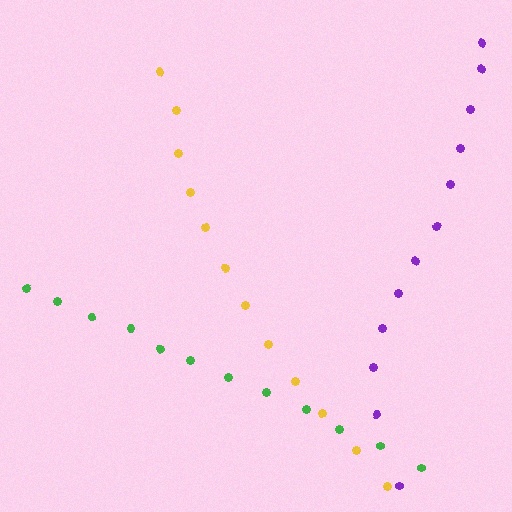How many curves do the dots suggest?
There are 3 distinct paths.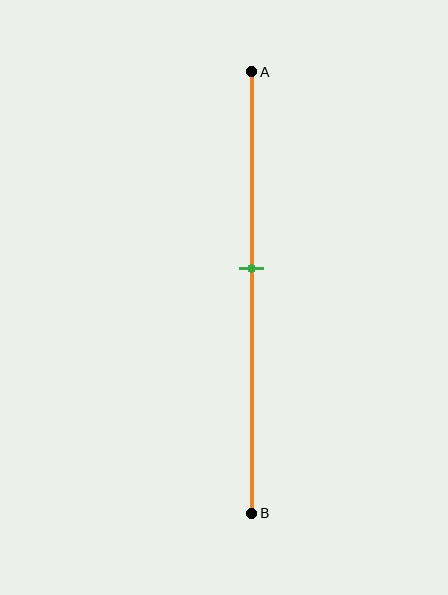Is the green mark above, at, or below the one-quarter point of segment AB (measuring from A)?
The green mark is below the one-quarter point of segment AB.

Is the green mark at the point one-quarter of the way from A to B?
No, the mark is at about 45% from A, not at the 25% one-quarter point.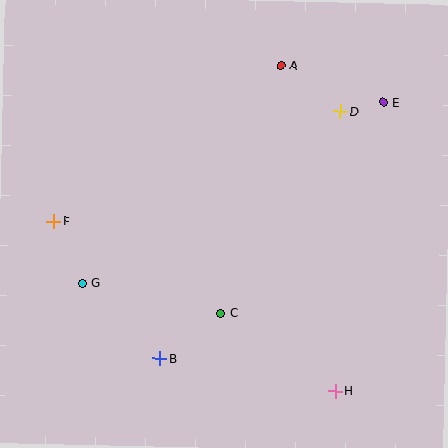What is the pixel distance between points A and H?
The distance between A and H is 330 pixels.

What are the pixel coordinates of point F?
Point F is at (54, 222).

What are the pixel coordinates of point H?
Point H is at (336, 391).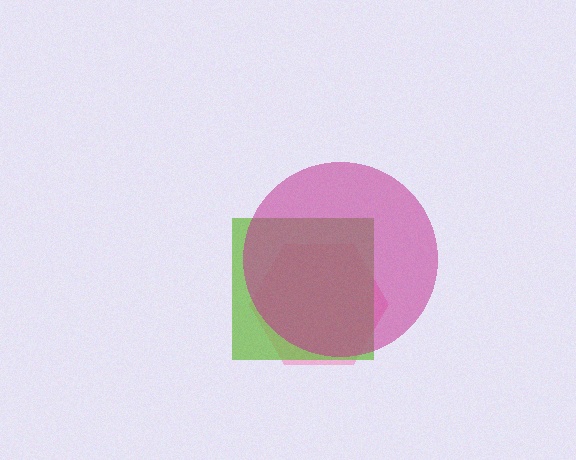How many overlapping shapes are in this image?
There are 3 overlapping shapes in the image.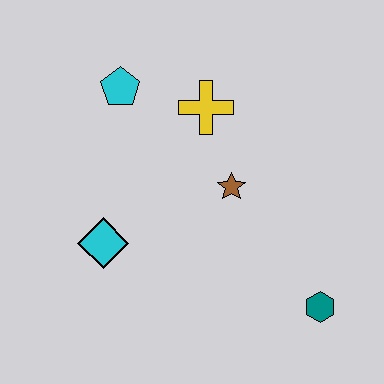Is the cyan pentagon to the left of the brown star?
Yes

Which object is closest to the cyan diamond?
The brown star is closest to the cyan diamond.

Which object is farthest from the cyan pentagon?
The teal hexagon is farthest from the cyan pentagon.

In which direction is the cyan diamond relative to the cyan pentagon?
The cyan diamond is below the cyan pentagon.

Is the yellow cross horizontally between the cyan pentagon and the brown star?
Yes